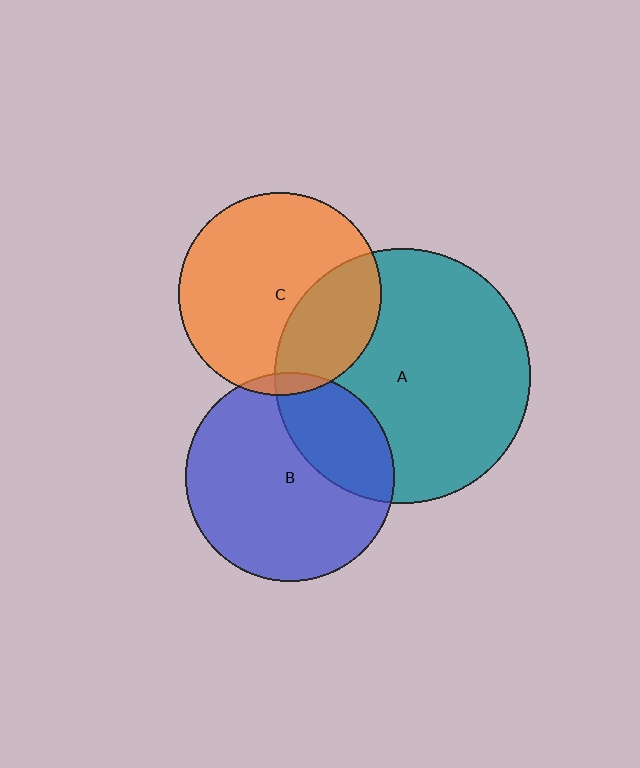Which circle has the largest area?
Circle A (teal).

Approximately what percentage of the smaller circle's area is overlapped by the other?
Approximately 30%.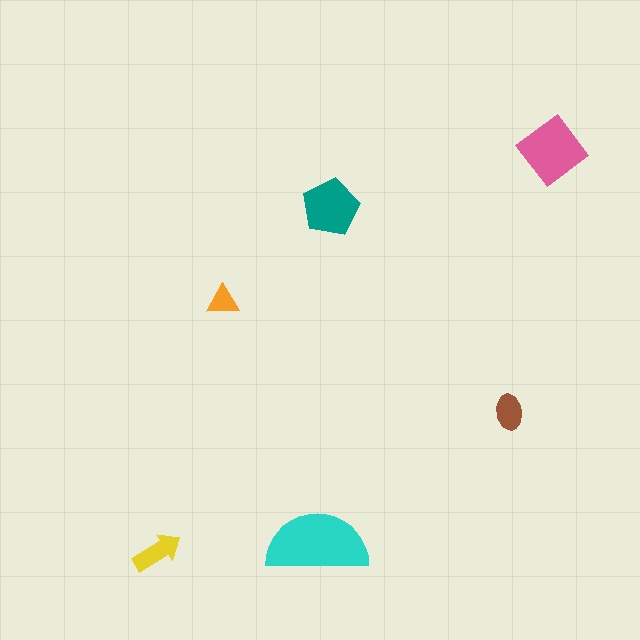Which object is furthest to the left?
The yellow arrow is leftmost.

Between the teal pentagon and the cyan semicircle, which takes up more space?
The cyan semicircle.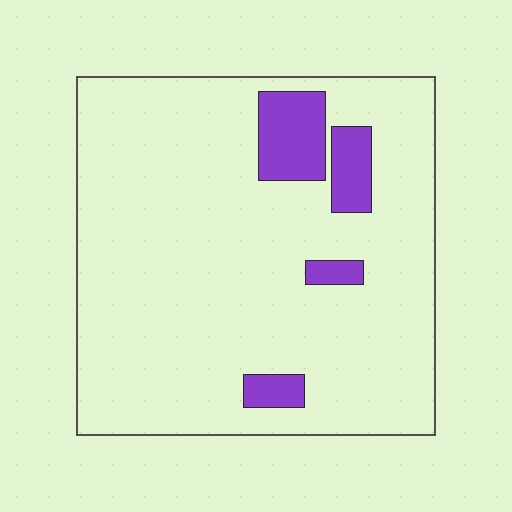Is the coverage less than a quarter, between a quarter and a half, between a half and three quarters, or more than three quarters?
Less than a quarter.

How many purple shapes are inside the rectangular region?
4.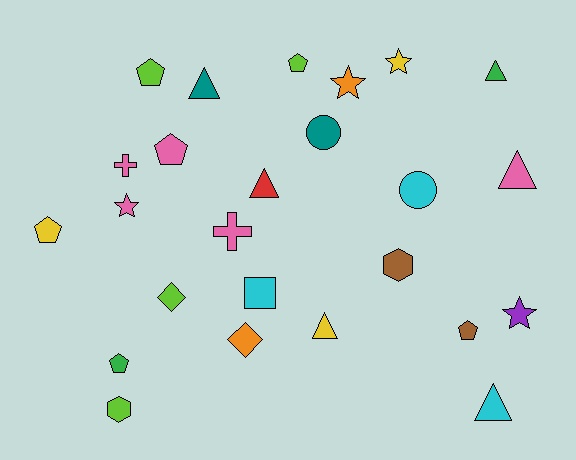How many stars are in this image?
There are 4 stars.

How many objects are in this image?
There are 25 objects.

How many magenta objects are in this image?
There are no magenta objects.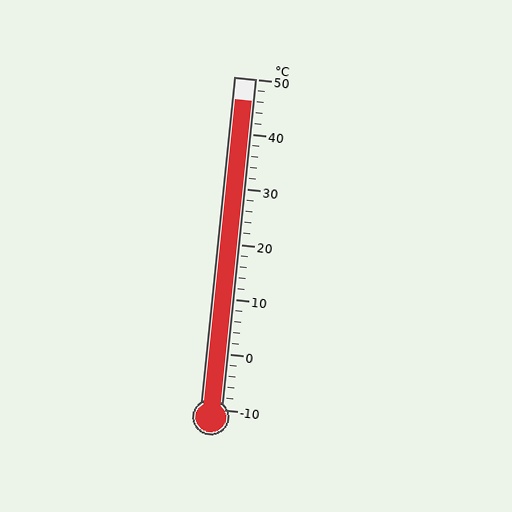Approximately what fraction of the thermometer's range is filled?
The thermometer is filled to approximately 95% of its range.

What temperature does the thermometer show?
The thermometer shows approximately 46°C.